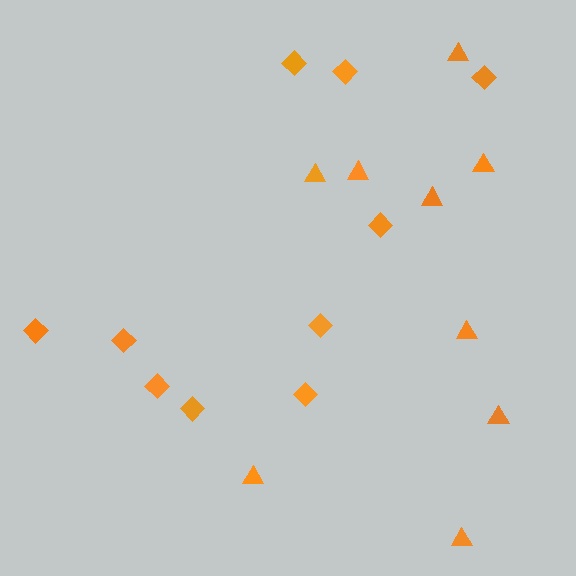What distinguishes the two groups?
There are 2 groups: one group of triangles (9) and one group of diamonds (10).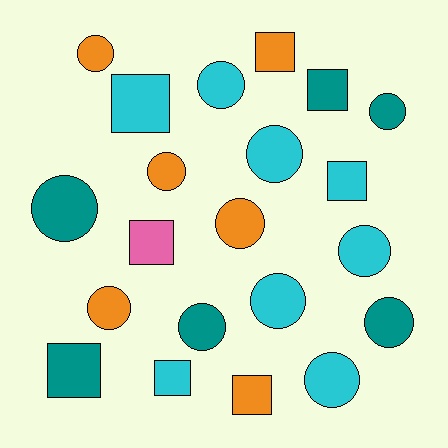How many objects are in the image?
There are 21 objects.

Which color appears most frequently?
Cyan, with 8 objects.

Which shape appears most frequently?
Circle, with 13 objects.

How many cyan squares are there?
There are 3 cyan squares.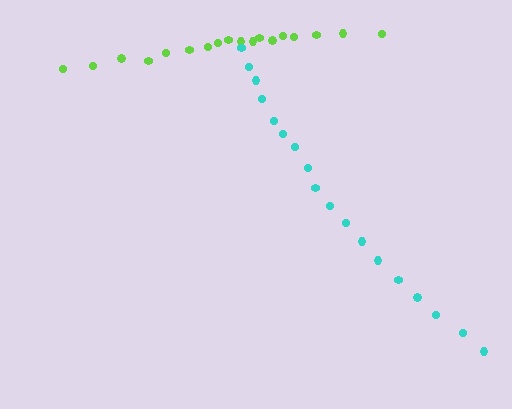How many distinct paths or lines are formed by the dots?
There are 2 distinct paths.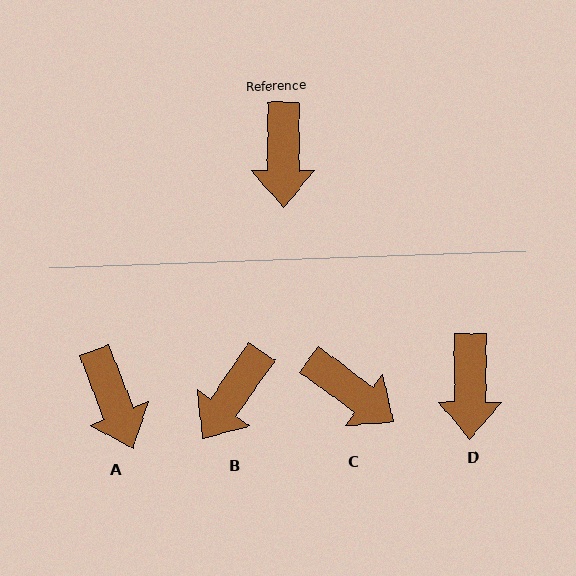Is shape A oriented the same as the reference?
No, it is off by about 22 degrees.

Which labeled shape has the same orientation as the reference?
D.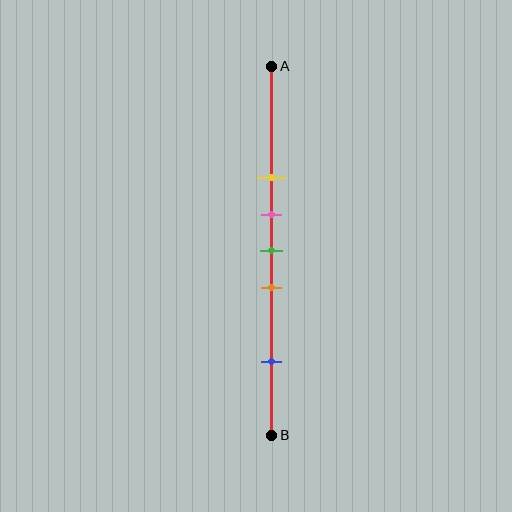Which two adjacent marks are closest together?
The pink and green marks are the closest adjacent pair.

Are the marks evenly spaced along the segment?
No, the marks are not evenly spaced.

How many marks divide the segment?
There are 5 marks dividing the segment.